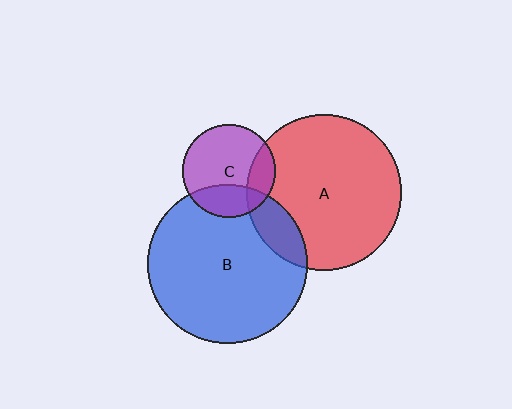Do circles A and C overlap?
Yes.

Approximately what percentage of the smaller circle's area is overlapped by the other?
Approximately 20%.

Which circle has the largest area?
Circle B (blue).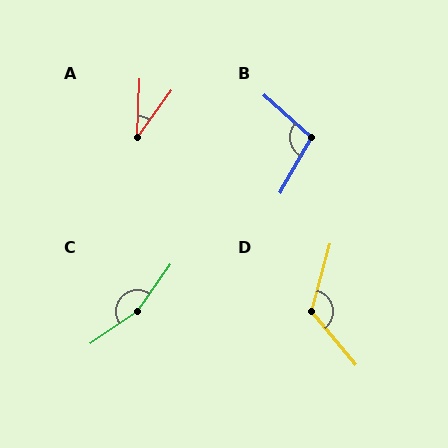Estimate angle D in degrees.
Approximately 125 degrees.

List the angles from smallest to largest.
A (33°), B (102°), D (125°), C (159°).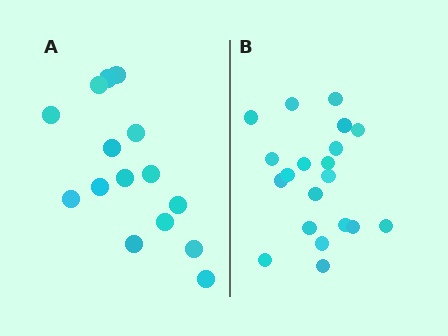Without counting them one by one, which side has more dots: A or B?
Region B (the right region) has more dots.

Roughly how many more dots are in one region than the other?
Region B has about 5 more dots than region A.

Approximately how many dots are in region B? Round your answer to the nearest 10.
About 20 dots.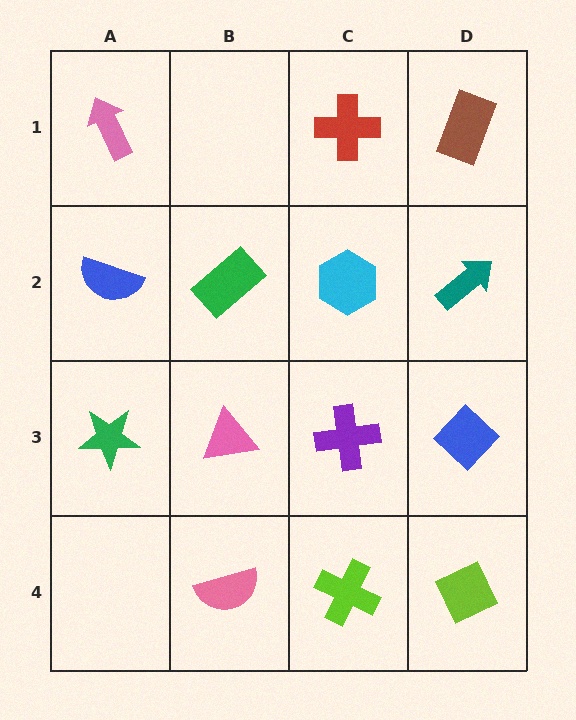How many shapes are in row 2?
4 shapes.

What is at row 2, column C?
A cyan hexagon.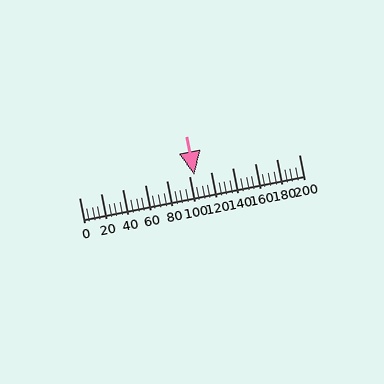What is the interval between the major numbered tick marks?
The major tick marks are spaced 20 units apart.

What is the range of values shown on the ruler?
The ruler shows values from 0 to 200.